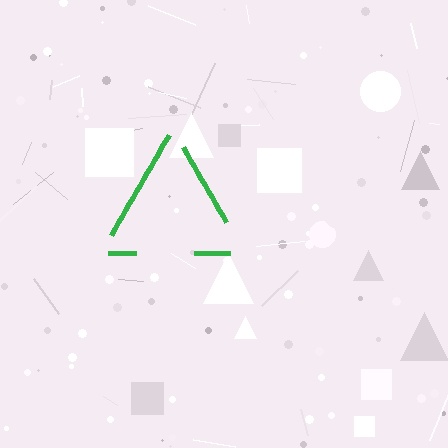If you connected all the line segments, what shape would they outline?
They would outline a triangle.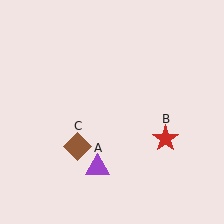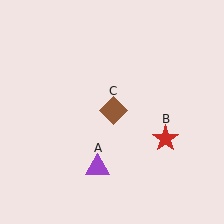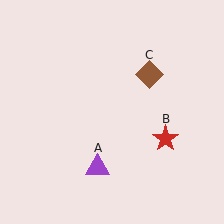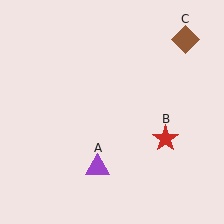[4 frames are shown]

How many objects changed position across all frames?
1 object changed position: brown diamond (object C).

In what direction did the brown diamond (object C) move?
The brown diamond (object C) moved up and to the right.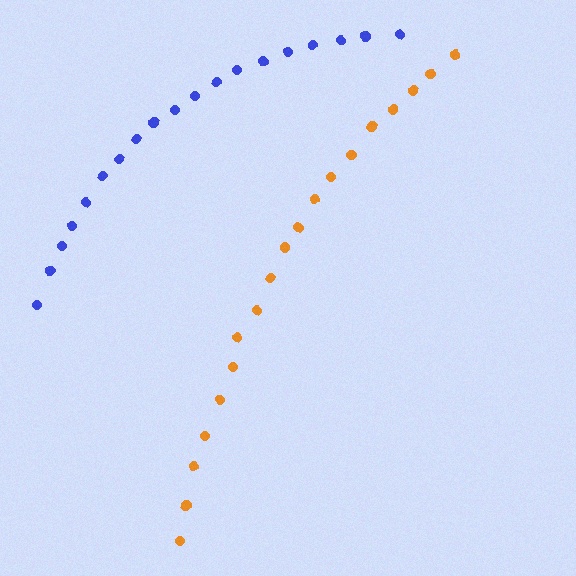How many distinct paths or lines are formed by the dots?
There are 2 distinct paths.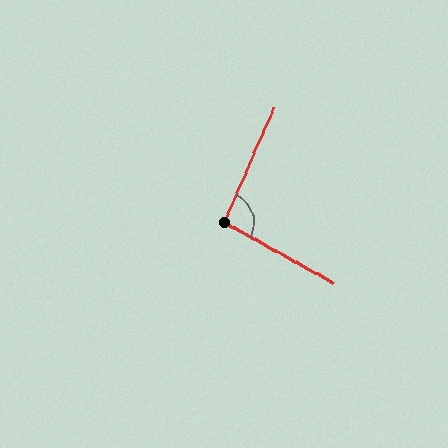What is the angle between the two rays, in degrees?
Approximately 95 degrees.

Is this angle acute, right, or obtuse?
It is obtuse.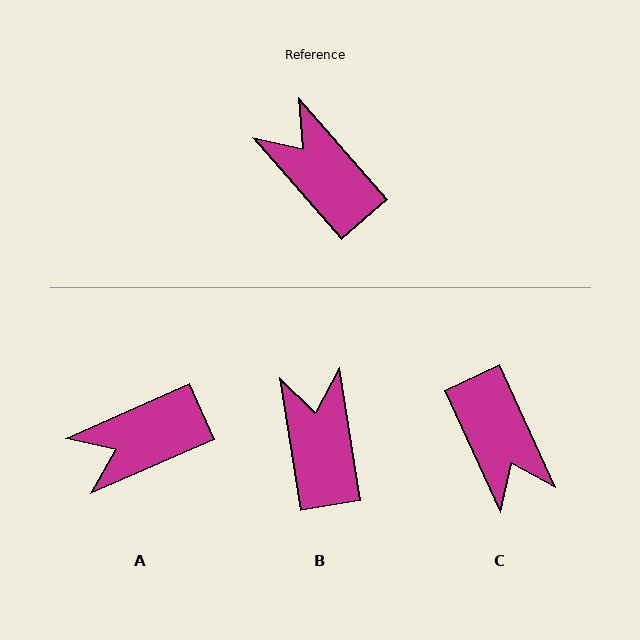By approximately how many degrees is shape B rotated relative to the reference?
Approximately 32 degrees clockwise.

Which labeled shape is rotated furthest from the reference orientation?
C, about 164 degrees away.